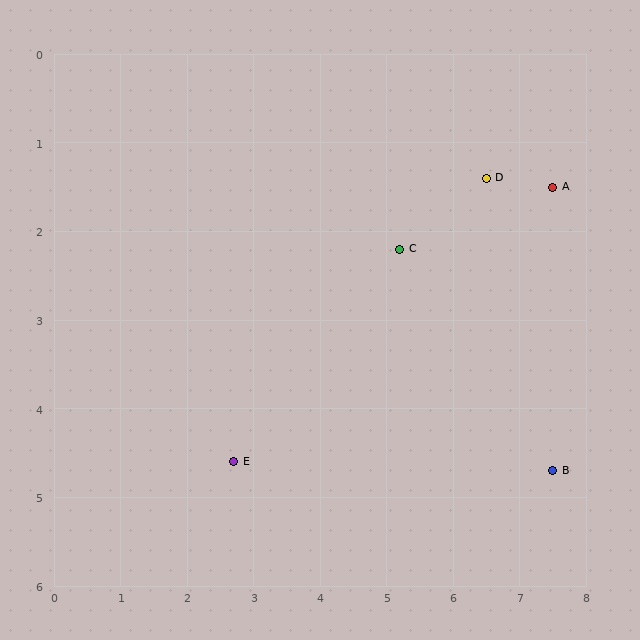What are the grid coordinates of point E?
Point E is at approximately (2.7, 4.6).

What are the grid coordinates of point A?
Point A is at approximately (7.5, 1.5).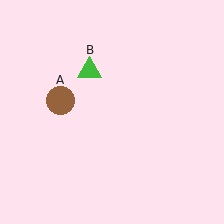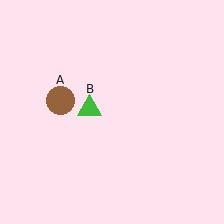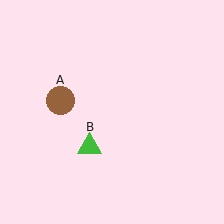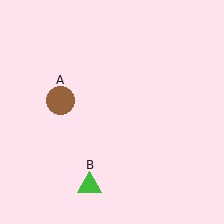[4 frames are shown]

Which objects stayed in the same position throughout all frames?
Brown circle (object A) remained stationary.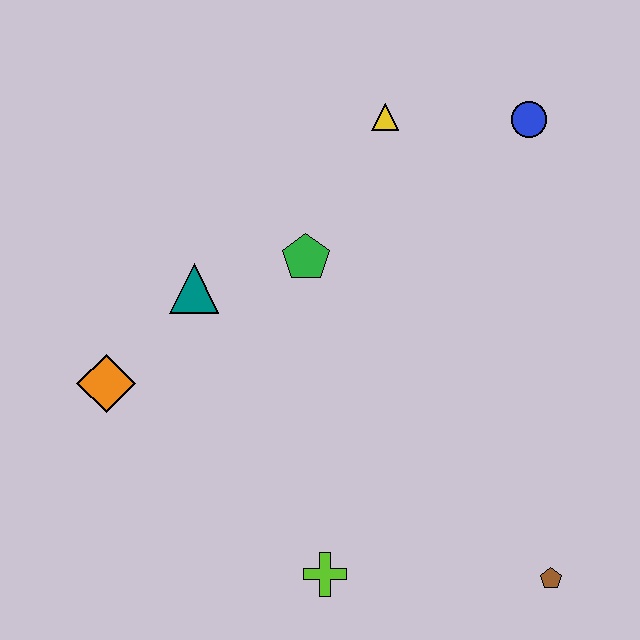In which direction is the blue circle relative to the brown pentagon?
The blue circle is above the brown pentagon.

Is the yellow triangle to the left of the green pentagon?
No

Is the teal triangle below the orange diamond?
No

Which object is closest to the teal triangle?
The green pentagon is closest to the teal triangle.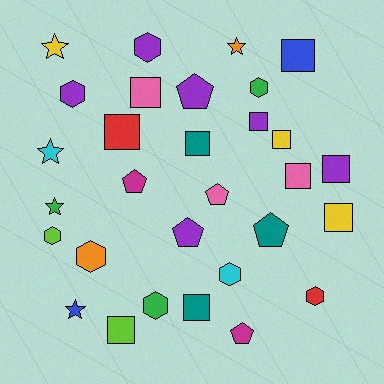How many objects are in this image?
There are 30 objects.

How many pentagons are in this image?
There are 6 pentagons.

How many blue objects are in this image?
There are 2 blue objects.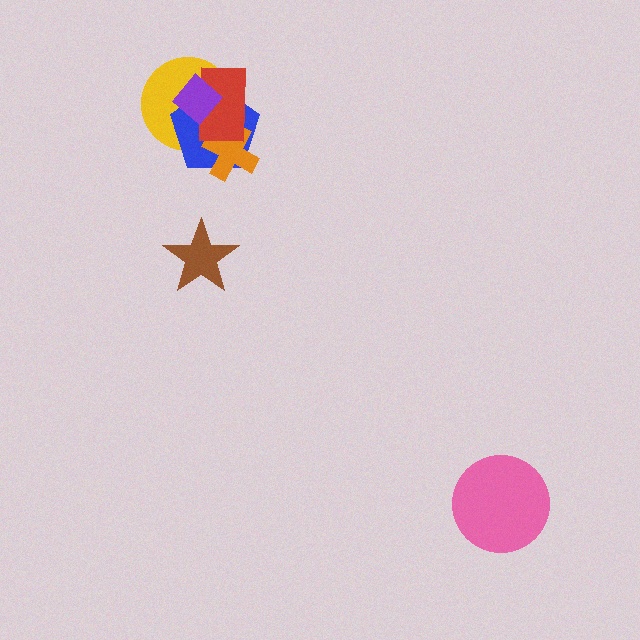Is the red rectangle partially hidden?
Yes, it is partially covered by another shape.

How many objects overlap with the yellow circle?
4 objects overlap with the yellow circle.